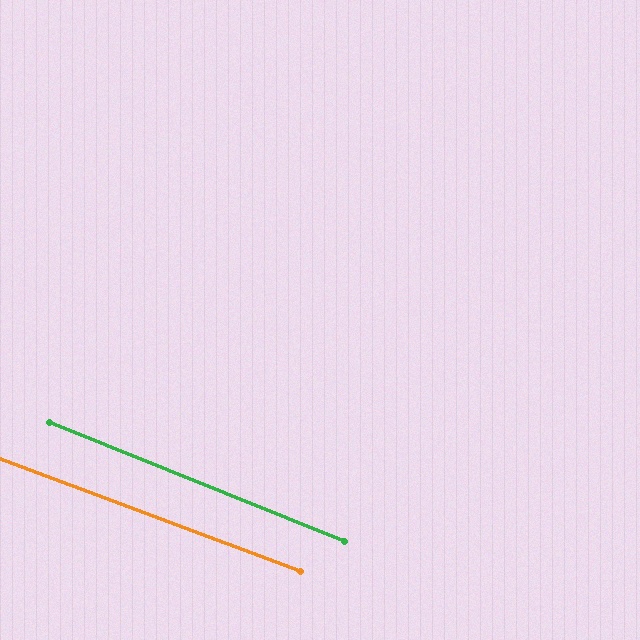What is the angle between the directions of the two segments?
Approximately 2 degrees.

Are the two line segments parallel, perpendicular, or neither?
Parallel — their directions differ by only 1.5°.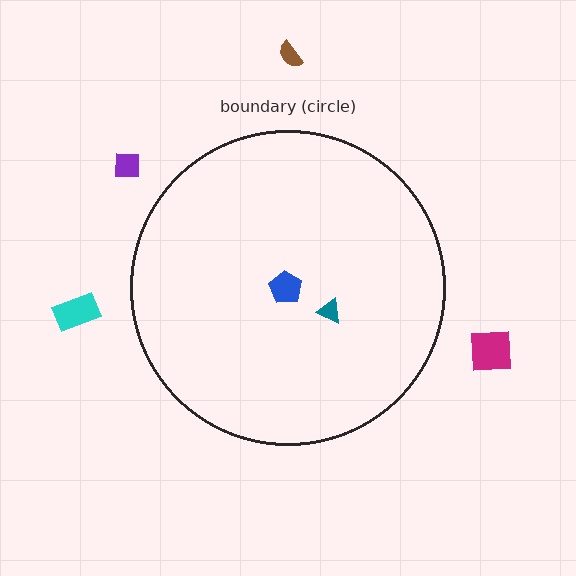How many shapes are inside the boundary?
2 inside, 4 outside.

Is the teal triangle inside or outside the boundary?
Inside.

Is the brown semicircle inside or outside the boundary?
Outside.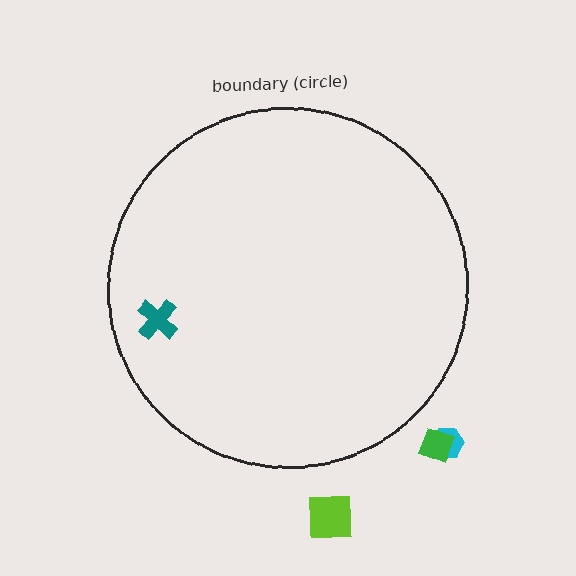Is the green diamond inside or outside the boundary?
Outside.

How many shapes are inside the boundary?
1 inside, 3 outside.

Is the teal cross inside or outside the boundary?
Inside.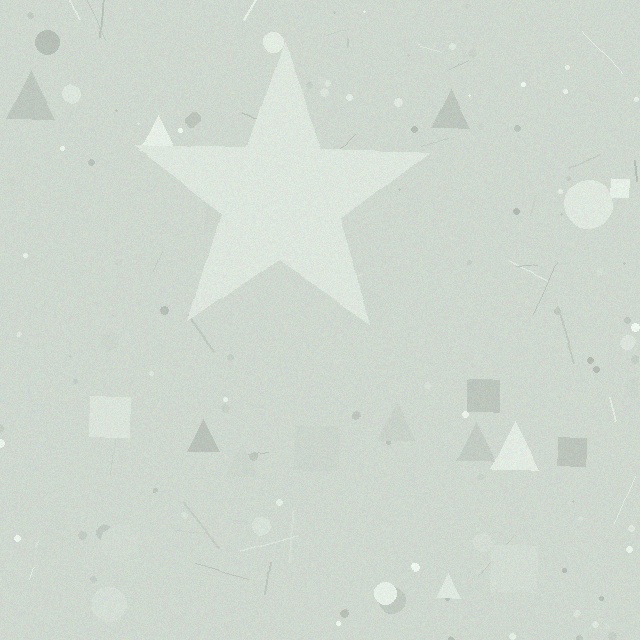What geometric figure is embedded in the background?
A star is embedded in the background.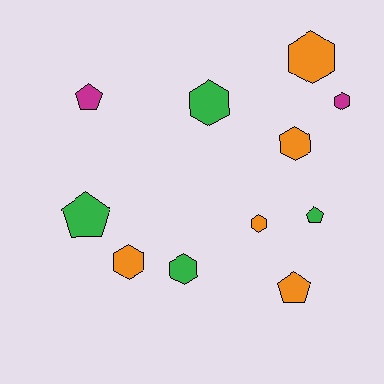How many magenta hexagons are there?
There is 1 magenta hexagon.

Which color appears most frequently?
Orange, with 5 objects.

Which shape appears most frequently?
Hexagon, with 7 objects.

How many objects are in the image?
There are 11 objects.